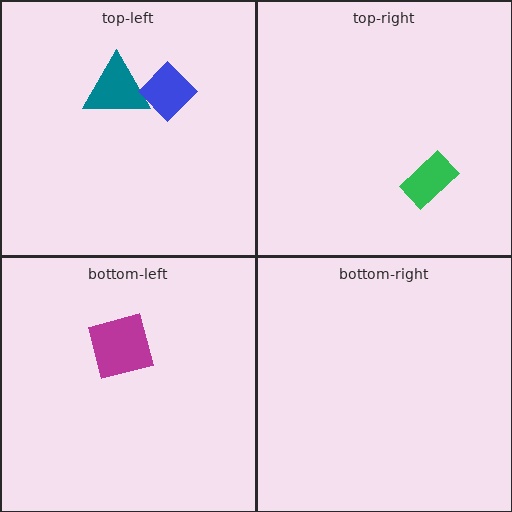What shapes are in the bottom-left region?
The magenta square.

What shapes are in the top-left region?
The teal triangle, the blue diamond.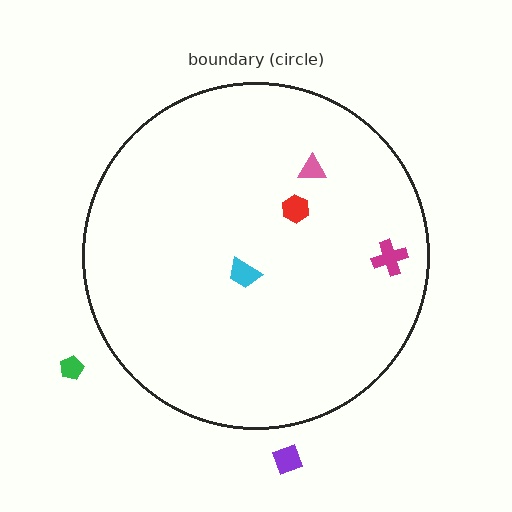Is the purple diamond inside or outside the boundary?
Outside.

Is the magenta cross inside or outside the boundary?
Inside.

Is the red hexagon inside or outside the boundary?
Inside.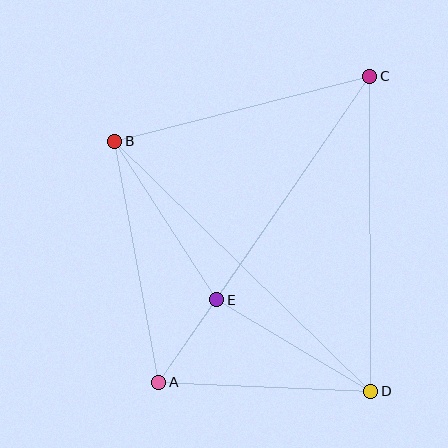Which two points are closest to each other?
Points A and E are closest to each other.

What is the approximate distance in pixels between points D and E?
The distance between D and E is approximately 179 pixels.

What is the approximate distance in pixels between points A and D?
The distance between A and D is approximately 212 pixels.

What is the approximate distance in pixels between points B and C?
The distance between B and C is approximately 263 pixels.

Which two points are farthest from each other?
Points A and C are farthest from each other.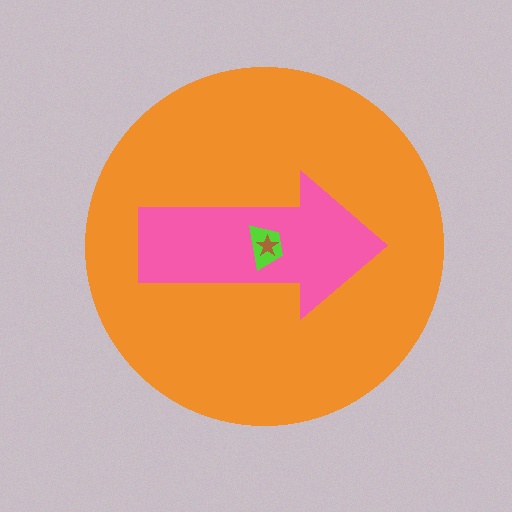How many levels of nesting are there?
4.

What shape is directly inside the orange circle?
The pink arrow.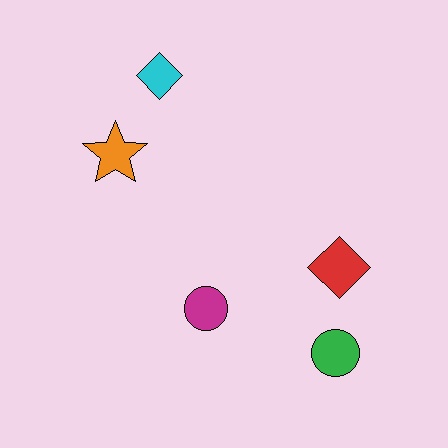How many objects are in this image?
There are 5 objects.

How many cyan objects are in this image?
There is 1 cyan object.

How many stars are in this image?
There is 1 star.